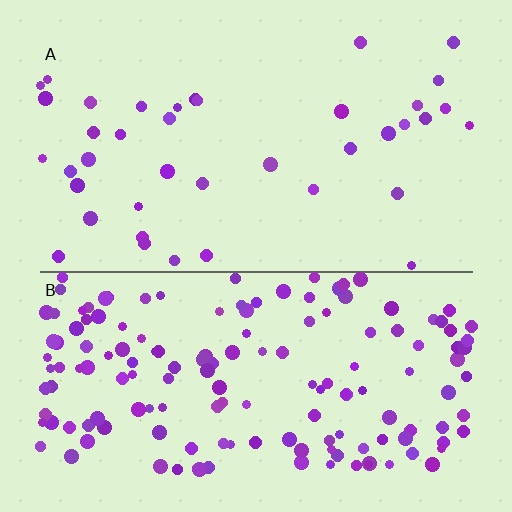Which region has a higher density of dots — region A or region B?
B (the bottom).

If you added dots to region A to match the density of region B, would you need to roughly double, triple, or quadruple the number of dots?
Approximately quadruple.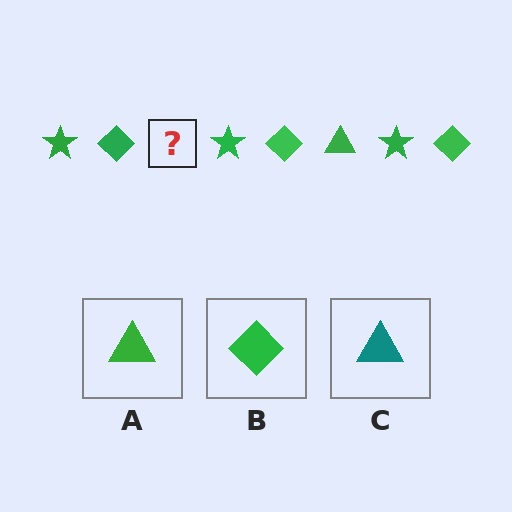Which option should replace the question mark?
Option A.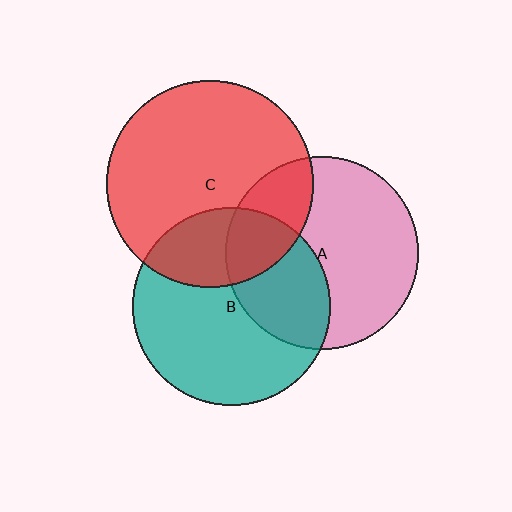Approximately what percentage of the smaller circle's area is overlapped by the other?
Approximately 35%.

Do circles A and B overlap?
Yes.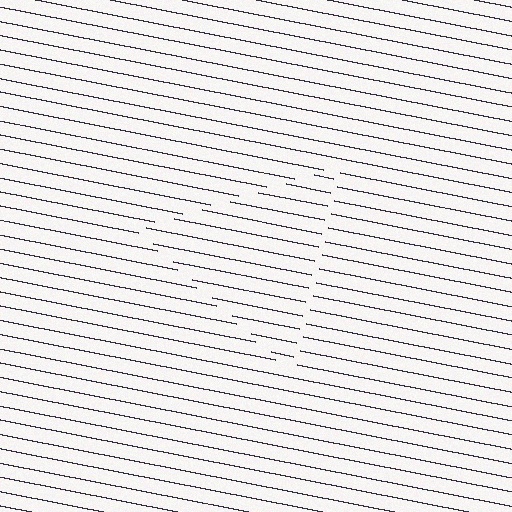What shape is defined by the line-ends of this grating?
An illusory triangle. The interior of the shape contains the same grating, shifted by half a period — the contour is defined by the phase discontinuity where line-ends from the inner and outer gratings abut.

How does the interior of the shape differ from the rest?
The interior of the shape contains the same grating, shifted by half a period — the contour is defined by the phase discontinuity where line-ends from the inner and outer gratings abut.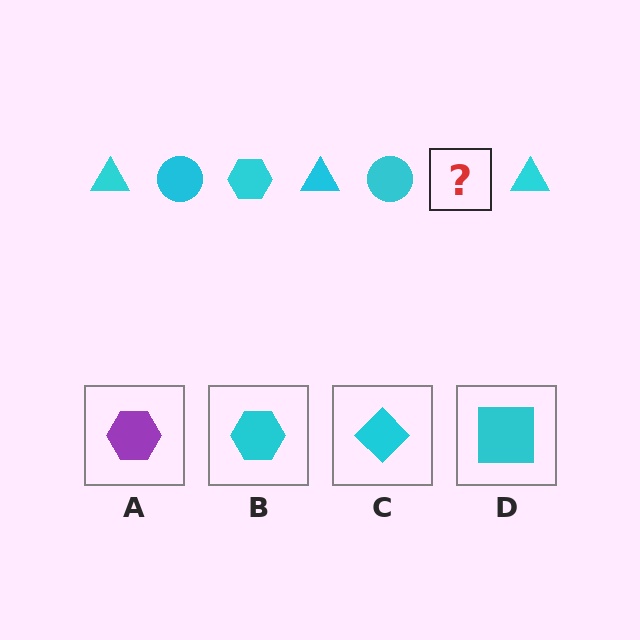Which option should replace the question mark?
Option B.